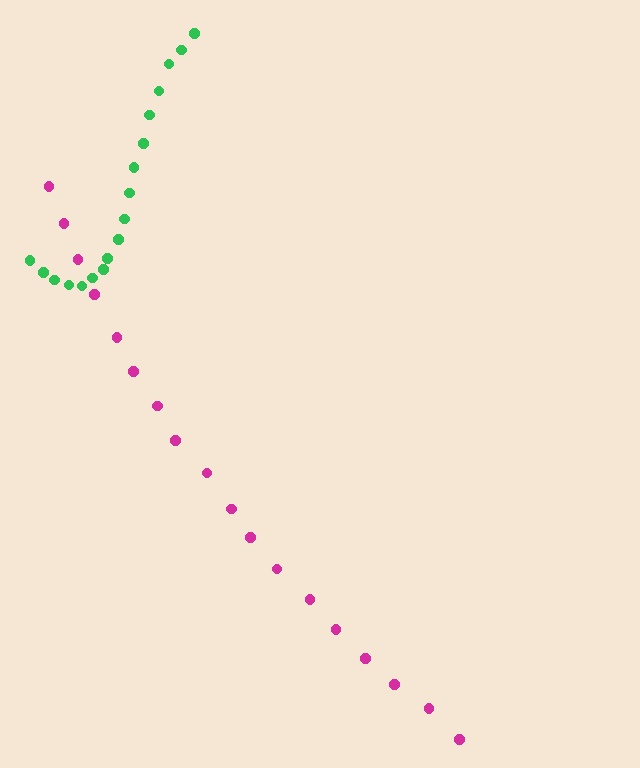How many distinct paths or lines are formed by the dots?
There are 2 distinct paths.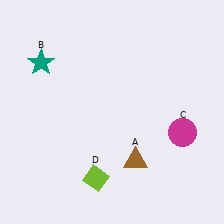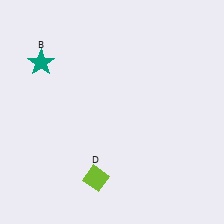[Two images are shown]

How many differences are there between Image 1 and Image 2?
There are 2 differences between the two images.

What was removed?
The magenta circle (C), the brown triangle (A) were removed in Image 2.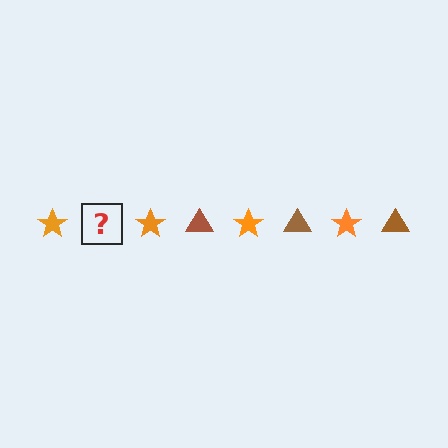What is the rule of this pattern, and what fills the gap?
The rule is that the pattern alternates between orange star and brown triangle. The gap should be filled with a brown triangle.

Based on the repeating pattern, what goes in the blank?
The blank should be a brown triangle.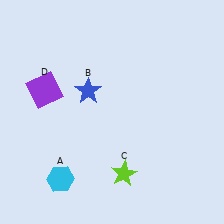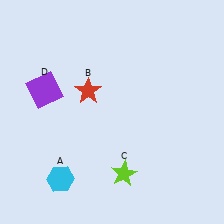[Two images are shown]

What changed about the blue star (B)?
In Image 1, B is blue. In Image 2, it changed to red.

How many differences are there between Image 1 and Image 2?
There is 1 difference between the two images.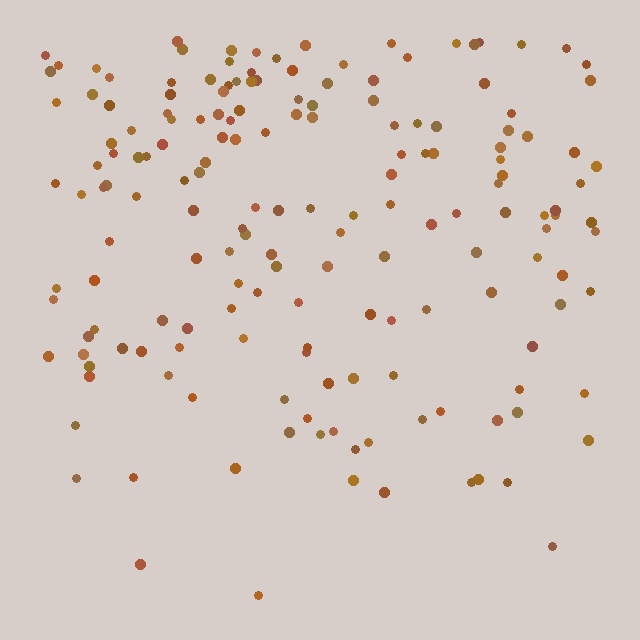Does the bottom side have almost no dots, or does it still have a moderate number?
Still a moderate number, just noticeably fewer than the top.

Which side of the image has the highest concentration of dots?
The top.